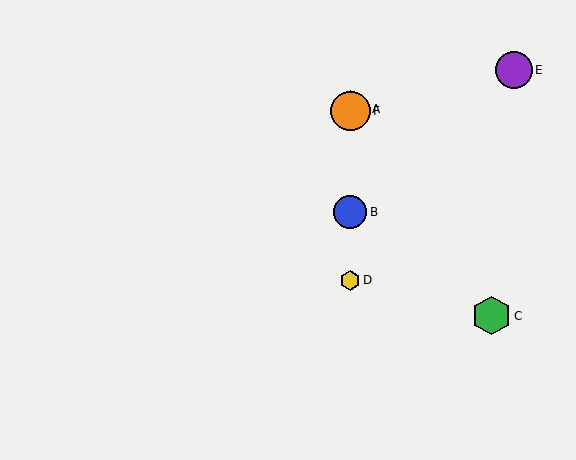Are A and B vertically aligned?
Yes, both are at x≈350.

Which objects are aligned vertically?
Objects A, B, D, F are aligned vertically.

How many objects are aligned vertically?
4 objects (A, B, D, F) are aligned vertically.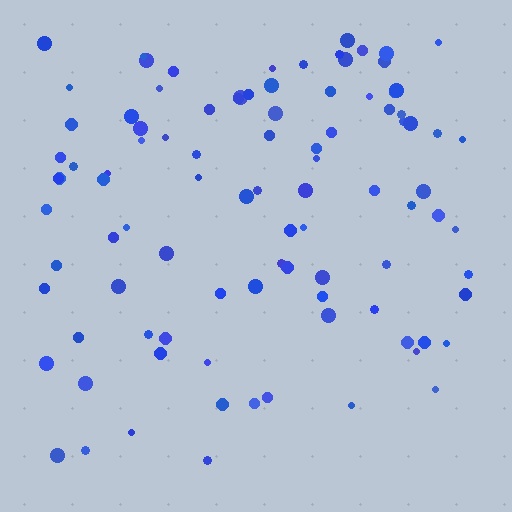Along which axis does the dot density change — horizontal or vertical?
Vertical.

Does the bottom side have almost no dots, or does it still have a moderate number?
Still a moderate number, just noticeably fewer than the top.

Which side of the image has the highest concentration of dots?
The top.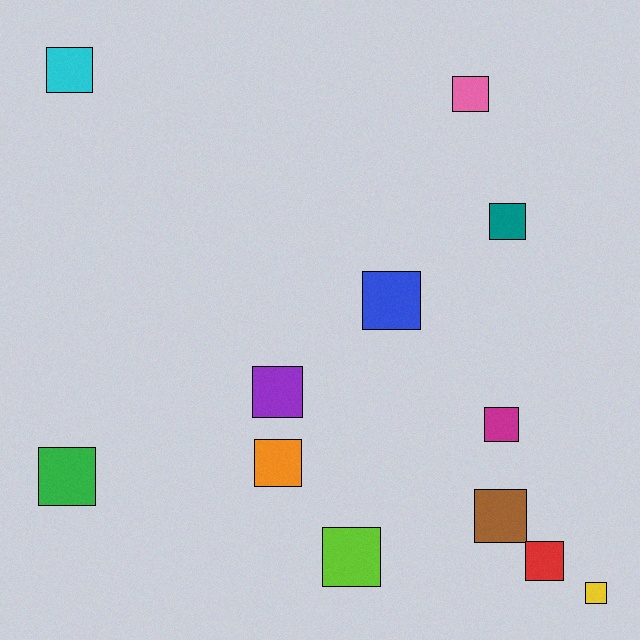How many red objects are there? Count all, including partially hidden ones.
There is 1 red object.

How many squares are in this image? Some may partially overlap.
There are 12 squares.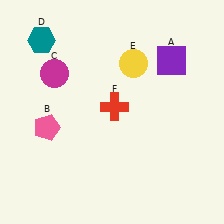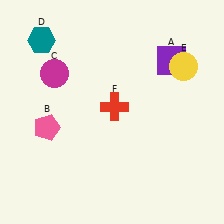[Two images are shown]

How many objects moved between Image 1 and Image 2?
1 object moved between the two images.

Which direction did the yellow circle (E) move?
The yellow circle (E) moved right.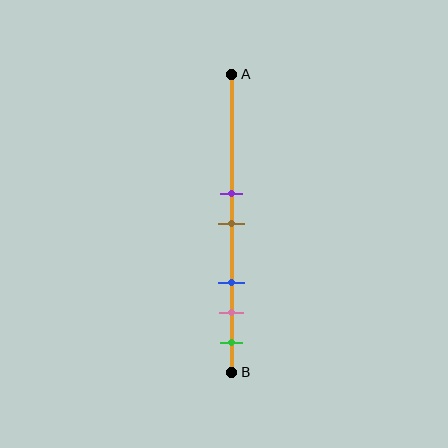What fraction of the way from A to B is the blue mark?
The blue mark is approximately 70% (0.7) of the way from A to B.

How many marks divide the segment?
There are 5 marks dividing the segment.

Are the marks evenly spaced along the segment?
No, the marks are not evenly spaced.